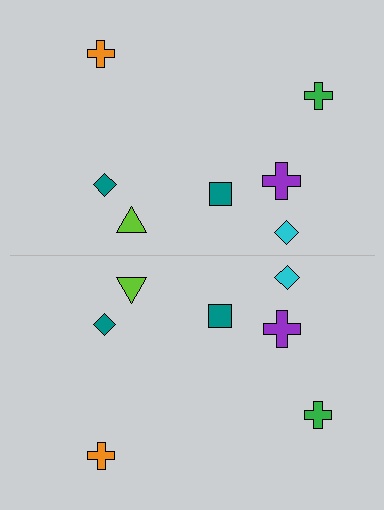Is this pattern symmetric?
Yes, this pattern has bilateral (reflection) symmetry.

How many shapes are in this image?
There are 14 shapes in this image.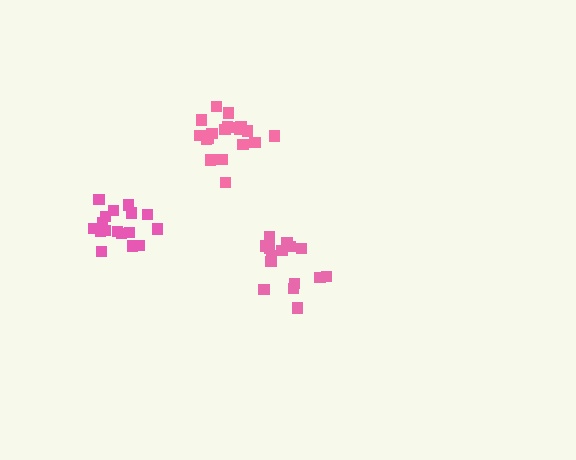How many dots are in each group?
Group 1: 15 dots, Group 2: 19 dots, Group 3: 17 dots (51 total).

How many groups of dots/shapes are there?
There are 3 groups.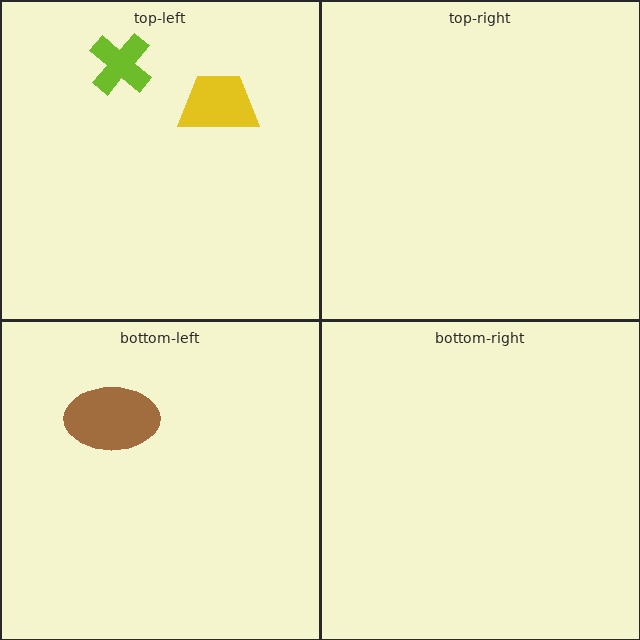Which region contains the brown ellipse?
The bottom-left region.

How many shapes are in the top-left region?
2.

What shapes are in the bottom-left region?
The brown ellipse.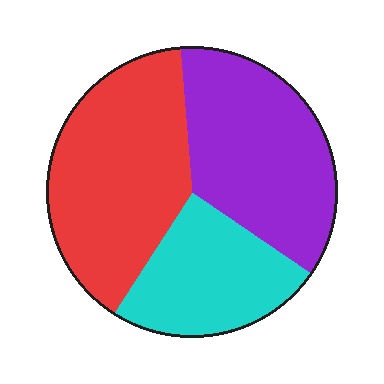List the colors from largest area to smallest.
From largest to smallest: red, purple, cyan.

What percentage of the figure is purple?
Purple takes up about three eighths (3/8) of the figure.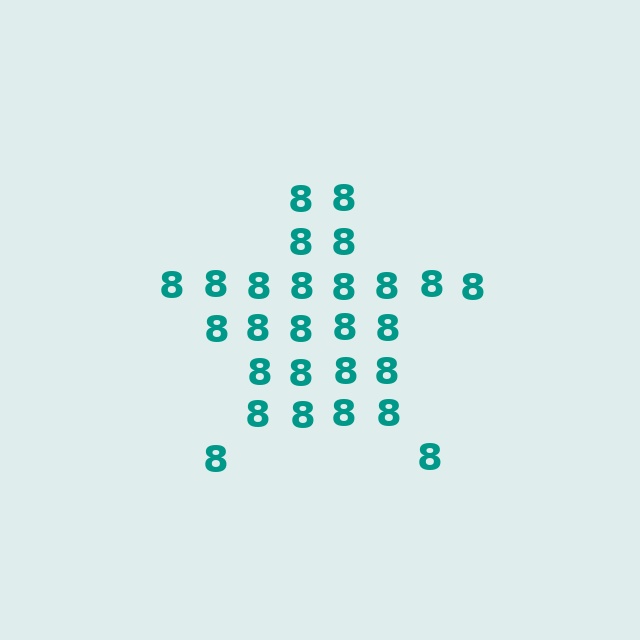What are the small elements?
The small elements are digit 8's.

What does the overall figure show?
The overall figure shows a star.